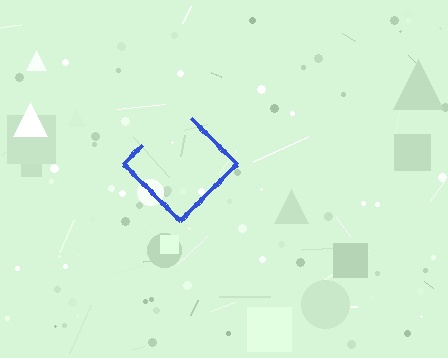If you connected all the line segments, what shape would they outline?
They would outline a diamond.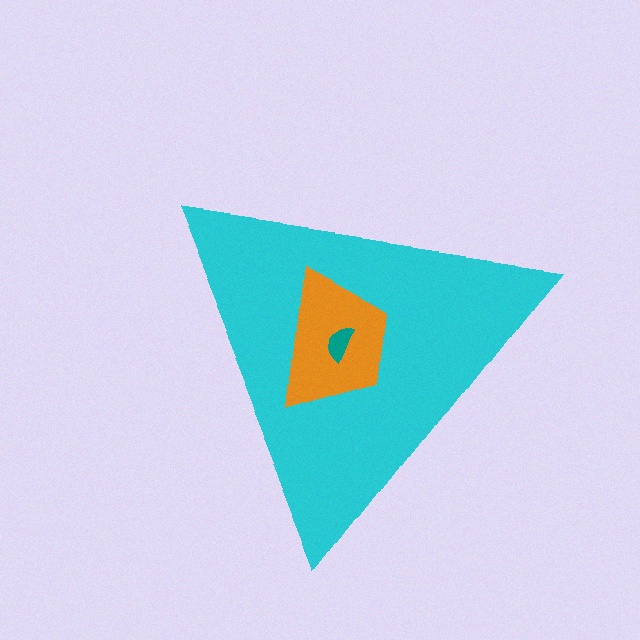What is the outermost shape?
The cyan triangle.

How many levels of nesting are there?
3.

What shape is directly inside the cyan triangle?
The orange trapezoid.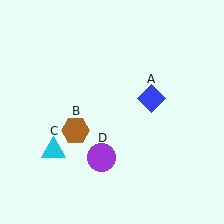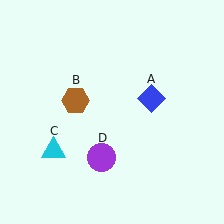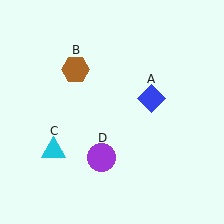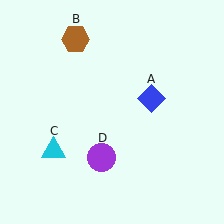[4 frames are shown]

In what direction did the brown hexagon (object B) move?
The brown hexagon (object B) moved up.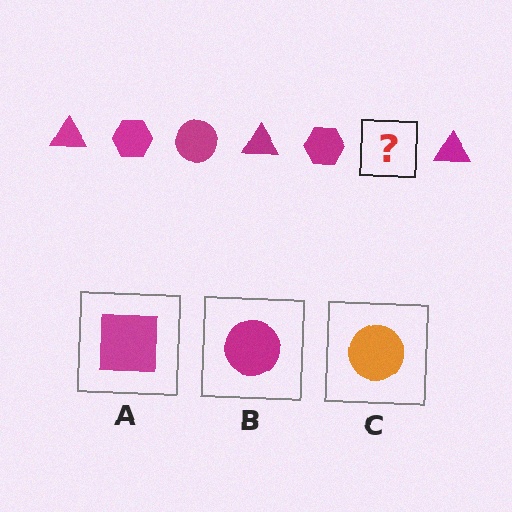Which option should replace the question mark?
Option B.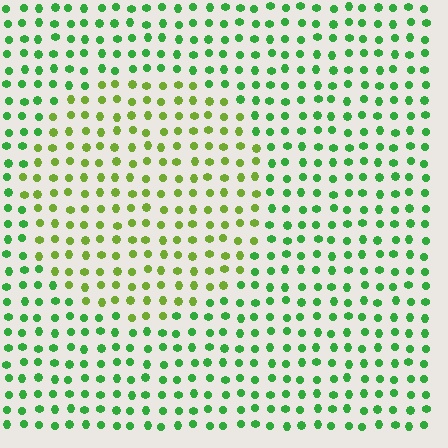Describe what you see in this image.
The image is filled with small green elements in a uniform arrangement. A circle-shaped region is visible where the elements are tinted to a slightly different hue, forming a subtle color boundary.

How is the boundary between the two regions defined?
The boundary is defined purely by a slight shift in hue (about 36 degrees). Spacing, size, and orientation are identical on both sides.